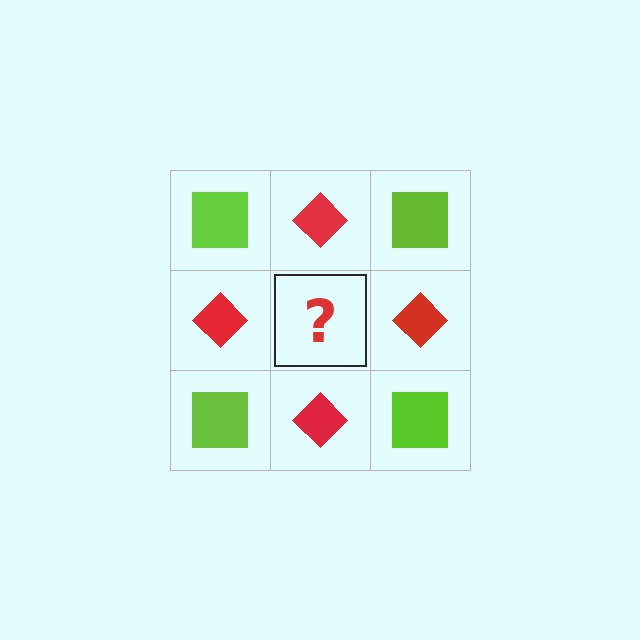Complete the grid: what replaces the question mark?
The question mark should be replaced with a lime square.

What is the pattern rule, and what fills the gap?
The rule is that it alternates lime square and red diamond in a checkerboard pattern. The gap should be filled with a lime square.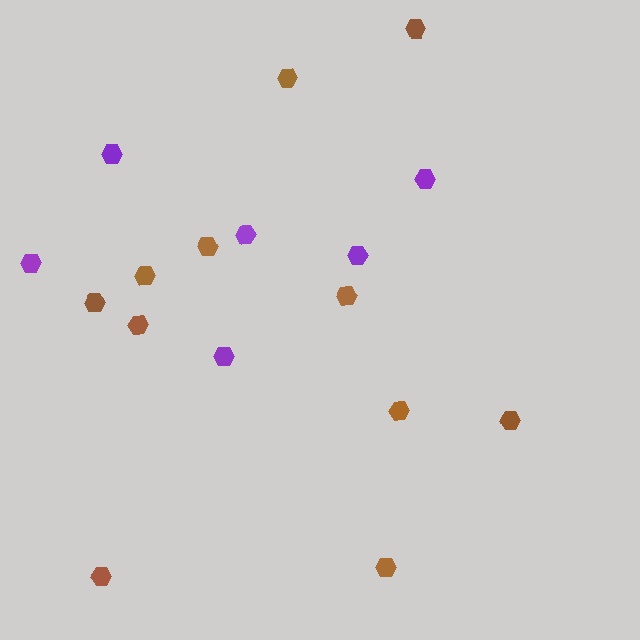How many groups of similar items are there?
There are 2 groups: one group of brown hexagons (11) and one group of purple hexagons (6).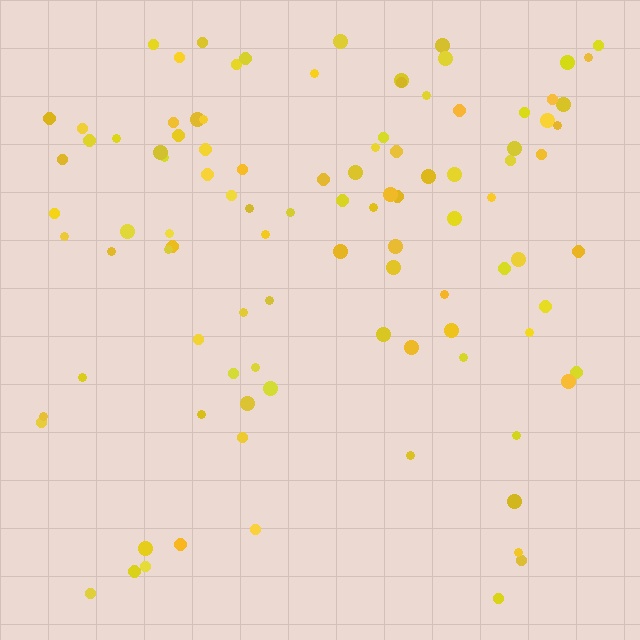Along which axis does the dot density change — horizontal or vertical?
Vertical.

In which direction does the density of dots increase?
From bottom to top, with the top side densest.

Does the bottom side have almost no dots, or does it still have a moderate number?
Still a moderate number, just noticeably fewer than the top.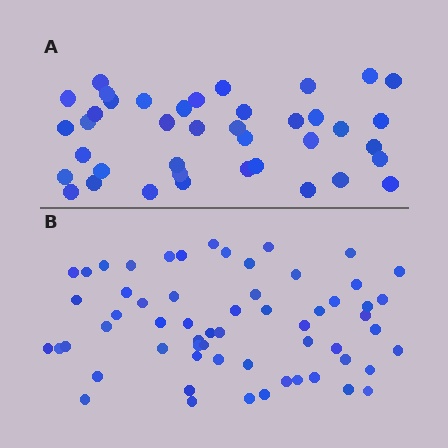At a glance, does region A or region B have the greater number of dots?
Region B (the bottom region) has more dots.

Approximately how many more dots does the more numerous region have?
Region B has approximately 20 more dots than region A.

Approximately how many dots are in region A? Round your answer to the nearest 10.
About 40 dots.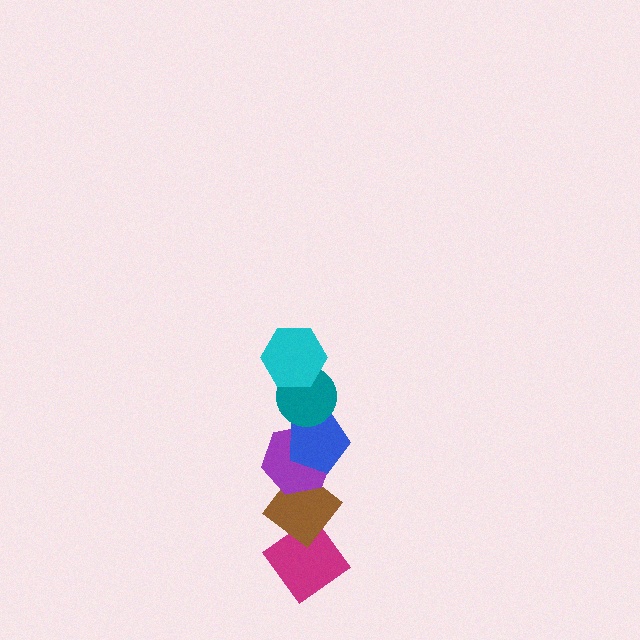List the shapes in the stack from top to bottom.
From top to bottom: the cyan hexagon, the teal circle, the blue pentagon, the purple hexagon, the brown diamond, the magenta diamond.